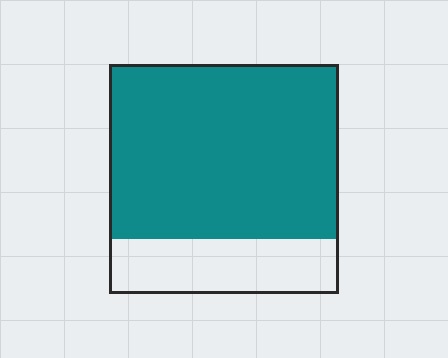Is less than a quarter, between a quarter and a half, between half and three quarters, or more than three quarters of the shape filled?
More than three quarters.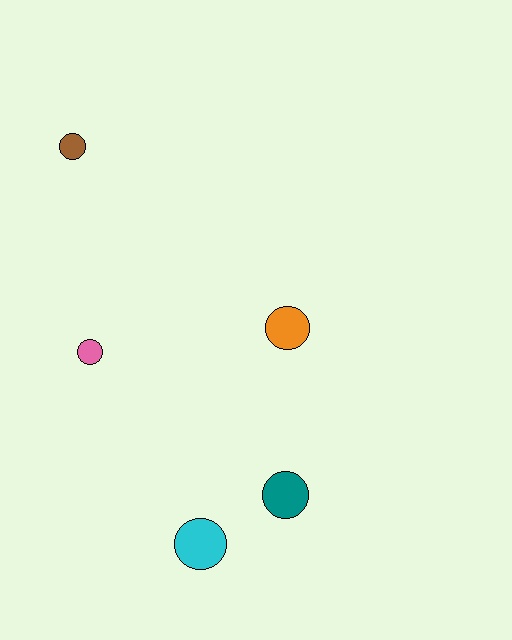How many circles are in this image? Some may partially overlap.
There are 5 circles.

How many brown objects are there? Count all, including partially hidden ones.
There is 1 brown object.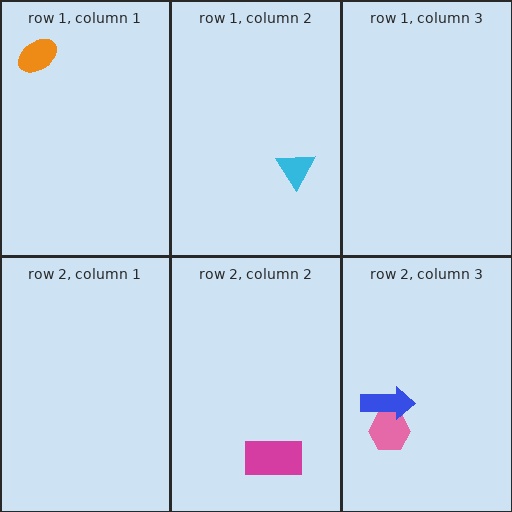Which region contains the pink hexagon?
The row 2, column 3 region.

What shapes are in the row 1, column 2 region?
The cyan triangle.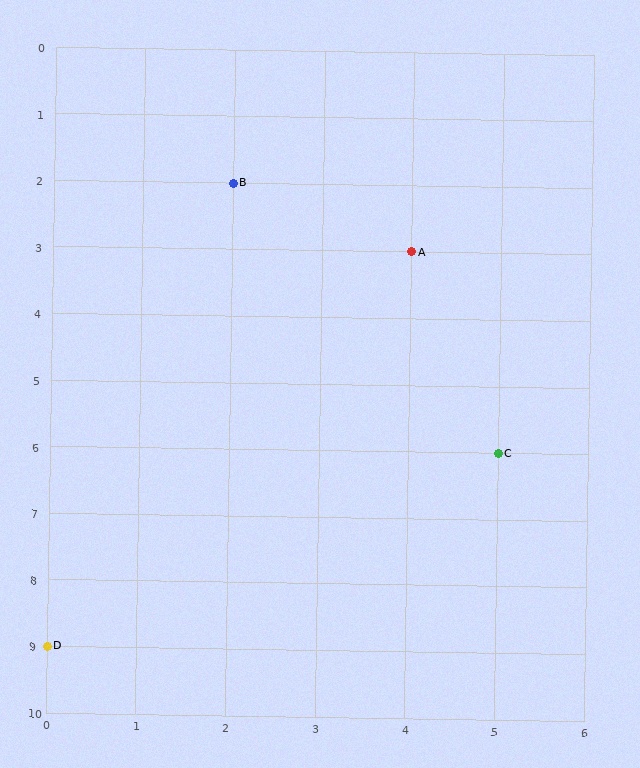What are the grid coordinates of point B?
Point B is at grid coordinates (2, 2).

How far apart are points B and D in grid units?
Points B and D are 2 columns and 7 rows apart (about 7.3 grid units diagonally).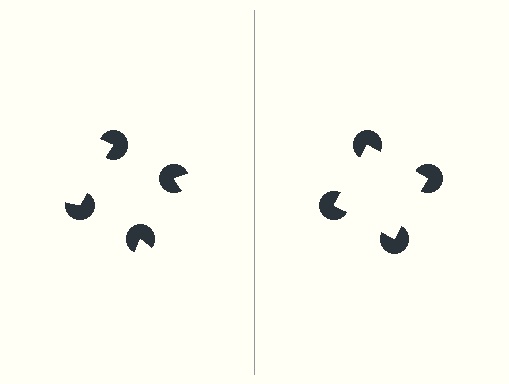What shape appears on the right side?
An illusory square.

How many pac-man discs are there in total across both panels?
8 — 4 on each side.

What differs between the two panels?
The pac-man discs are positioned identically on both sides; only the wedge orientations differ. On the right they align to a square; on the left they are misaligned.